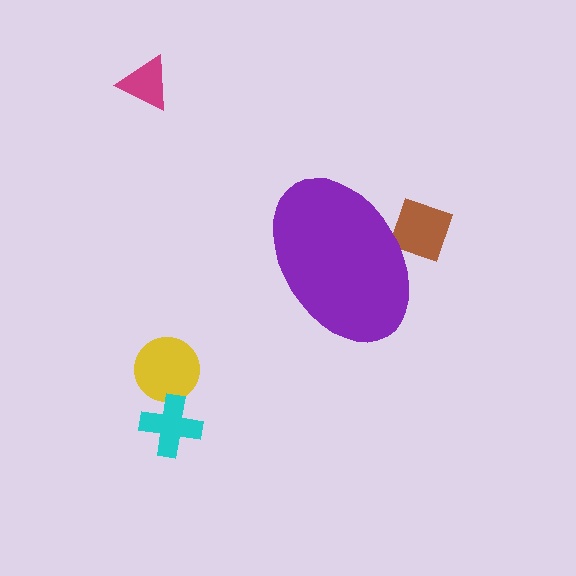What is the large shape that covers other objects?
A purple ellipse.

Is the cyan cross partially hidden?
No, the cyan cross is fully visible.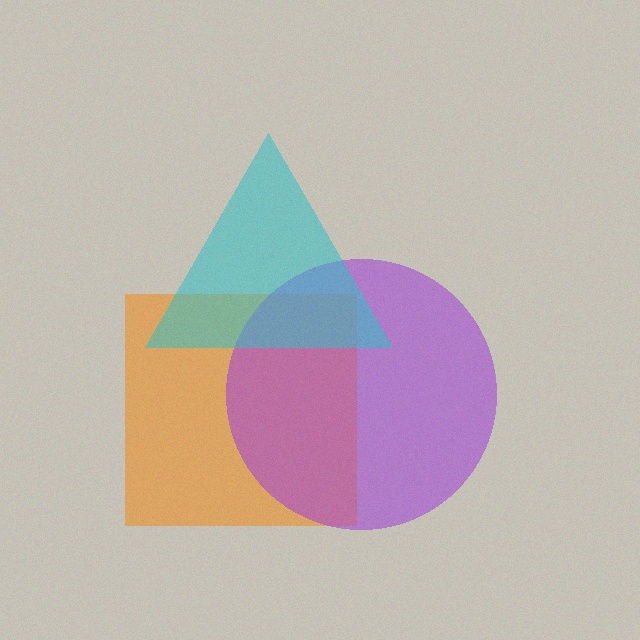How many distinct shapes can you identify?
There are 3 distinct shapes: an orange square, a purple circle, a cyan triangle.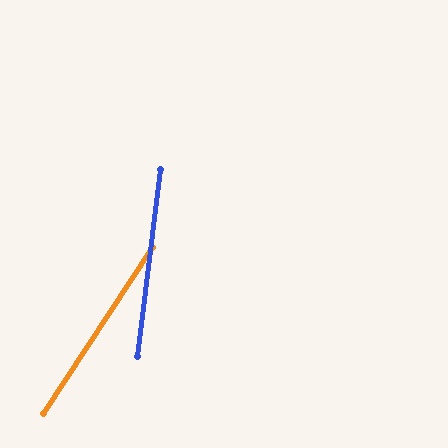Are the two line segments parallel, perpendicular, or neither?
Neither parallel nor perpendicular — they differ by about 26°.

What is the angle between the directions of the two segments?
Approximately 26 degrees.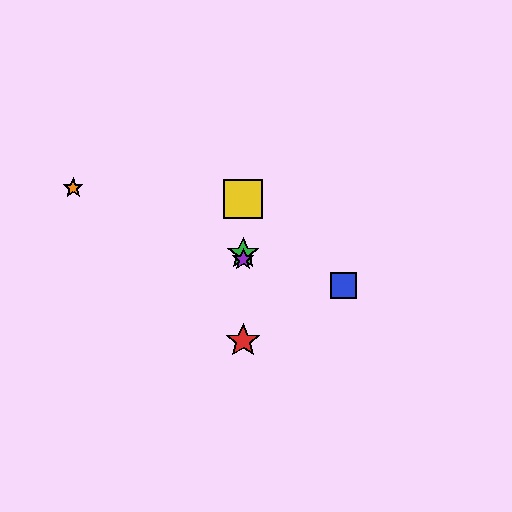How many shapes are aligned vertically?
4 shapes (the red star, the green star, the yellow square, the purple star) are aligned vertically.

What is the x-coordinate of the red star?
The red star is at x≈243.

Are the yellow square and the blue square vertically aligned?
No, the yellow square is at x≈243 and the blue square is at x≈343.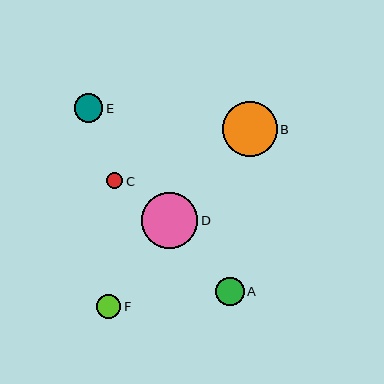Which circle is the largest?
Circle D is the largest with a size of approximately 56 pixels.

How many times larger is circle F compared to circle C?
Circle F is approximately 1.5 times the size of circle C.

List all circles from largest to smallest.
From largest to smallest: D, B, E, A, F, C.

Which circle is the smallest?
Circle C is the smallest with a size of approximately 17 pixels.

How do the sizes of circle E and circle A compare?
Circle E and circle A are approximately the same size.